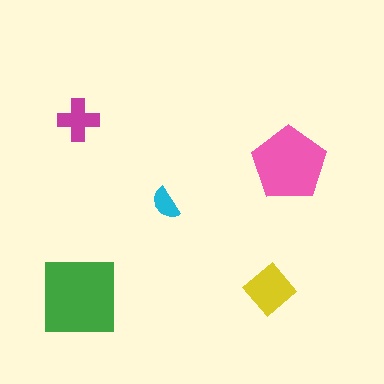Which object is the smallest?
The cyan semicircle.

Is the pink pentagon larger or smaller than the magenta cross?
Larger.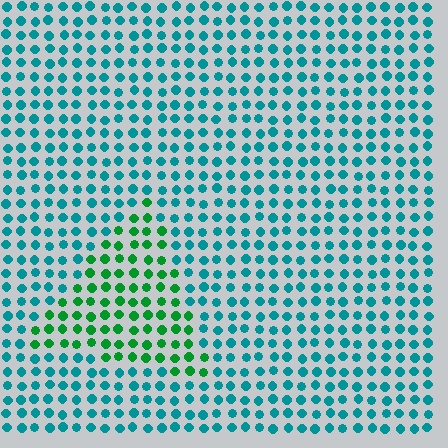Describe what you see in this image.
The image is filled with small teal elements in a uniform arrangement. A triangle-shaped region is visible where the elements are tinted to a slightly different hue, forming a subtle color boundary.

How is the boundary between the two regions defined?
The boundary is defined purely by a slight shift in hue (about 46 degrees). Spacing, size, and orientation are identical on both sides.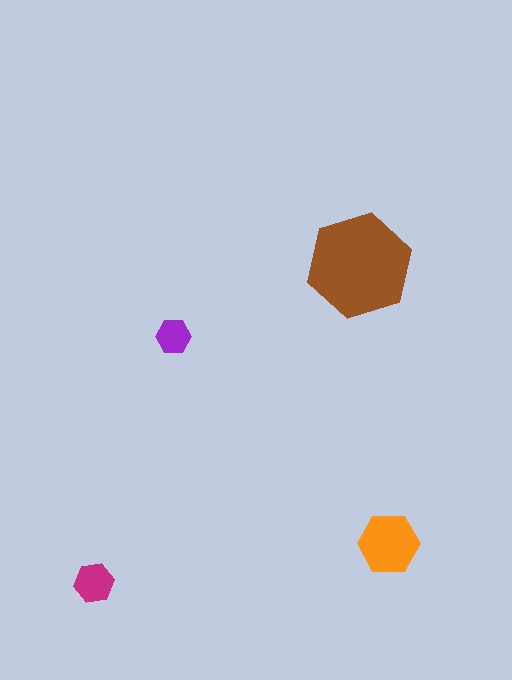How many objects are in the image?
There are 4 objects in the image.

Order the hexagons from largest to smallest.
the brown one, the orange one, the magenta one, the purple one.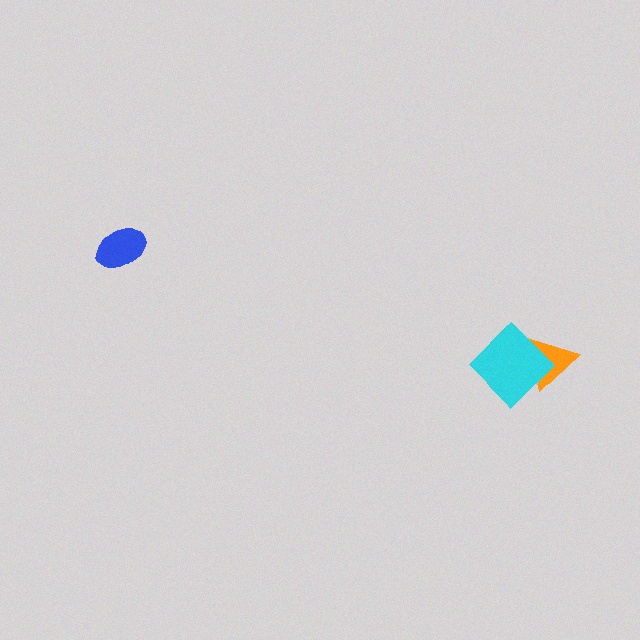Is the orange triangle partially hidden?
Yes, it is partially covered by another shape.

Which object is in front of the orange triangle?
The cyan diamond is in front of the orange triangle.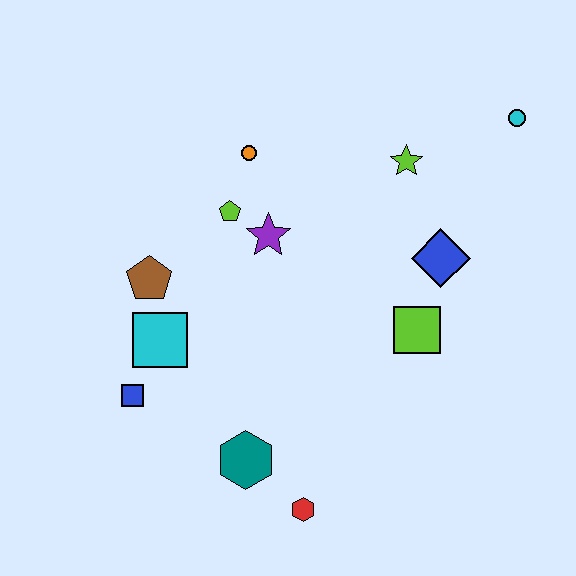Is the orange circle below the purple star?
No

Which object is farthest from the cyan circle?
The blue square is farthest from the cyan circle.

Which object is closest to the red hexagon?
The teal hexagon is closest to the red hexagon.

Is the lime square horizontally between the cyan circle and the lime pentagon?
Yes